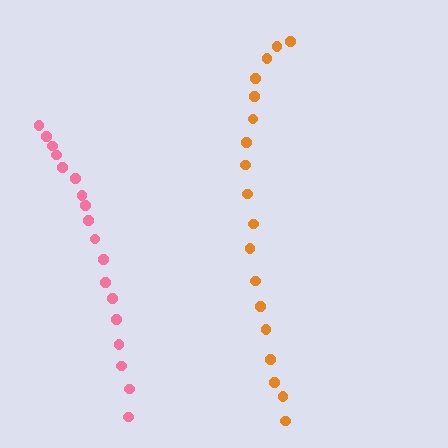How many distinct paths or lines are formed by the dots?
There are 2 distinct paths.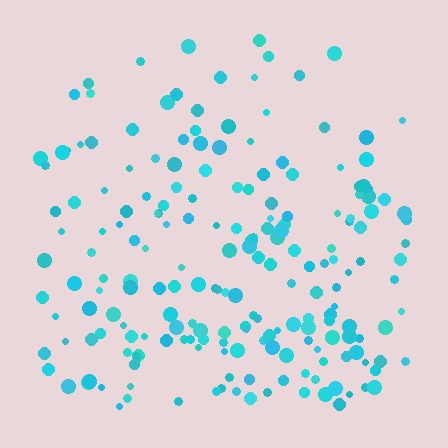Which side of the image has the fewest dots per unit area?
The top.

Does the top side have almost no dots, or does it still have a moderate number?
Still a moderate number, just noticeably fewer than the bottom.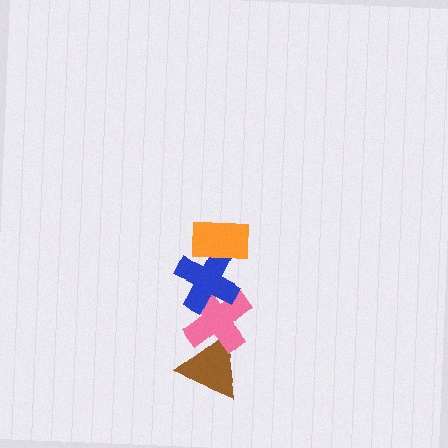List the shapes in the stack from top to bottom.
From top to bottom: the orange rectangle, the blue cross, the pink cross, the brown triangle.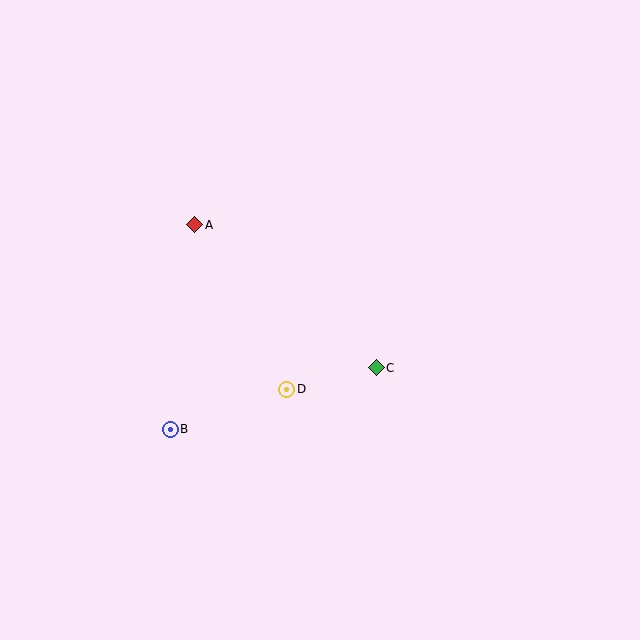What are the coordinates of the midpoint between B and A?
The midpoint between B and A is at (183, 327).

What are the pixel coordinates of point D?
Point D is at (287, 389).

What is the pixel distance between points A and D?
The distance between A and D is 188 pixels.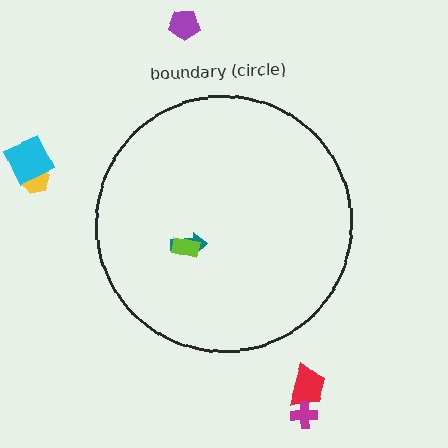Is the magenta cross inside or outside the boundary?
Outside.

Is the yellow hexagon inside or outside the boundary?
Outside.